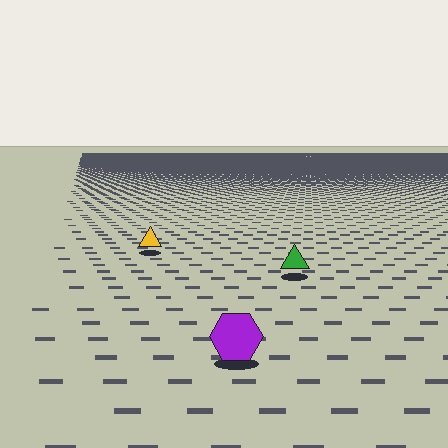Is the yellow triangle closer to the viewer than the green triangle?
No. The green triangle is closer — you can tell from the texture gradient: the ground texture is coarser near it.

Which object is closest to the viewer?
The purple hexagon is closest. The texture marks near it are larger and more spread out.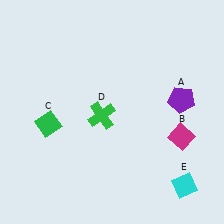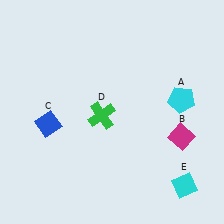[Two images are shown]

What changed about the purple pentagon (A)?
In Image 1, A is purple. In Image 2, it changed to cyan.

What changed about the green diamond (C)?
In Image 1, C is green. In Image 2, it changed to blue.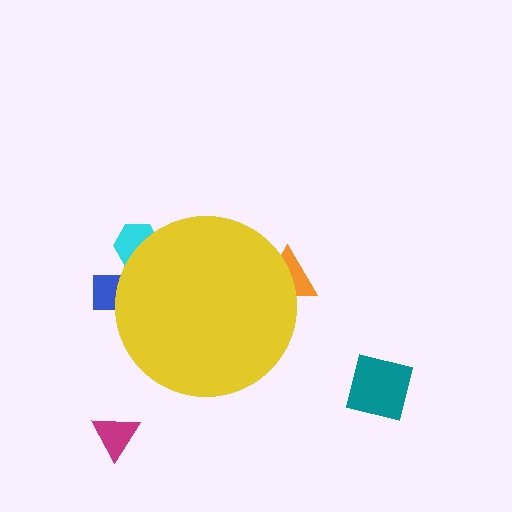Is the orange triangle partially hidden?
Yes, the orange triangle is partially hidden behind the yellow circle.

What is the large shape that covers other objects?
A yellow circle.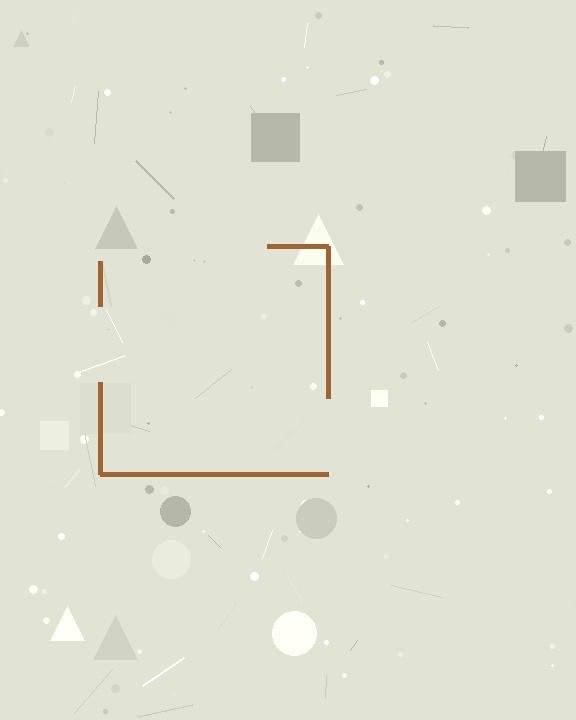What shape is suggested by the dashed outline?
The dashed outline suggests a square.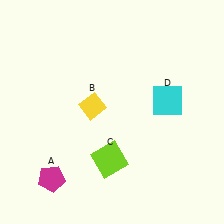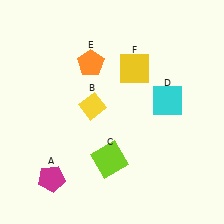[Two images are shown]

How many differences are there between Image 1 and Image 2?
There are 2 differences between the two images.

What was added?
An orange pentagon (E), a yellow square (F) were added in Image 2.